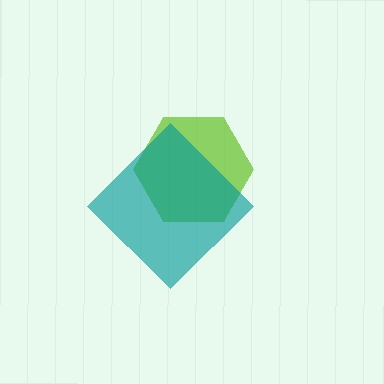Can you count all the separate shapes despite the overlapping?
Yes, there are 2 separate shapes.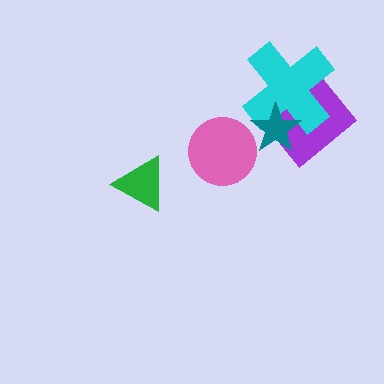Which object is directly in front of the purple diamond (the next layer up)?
The cyan cross is directly in front of the purple diamond.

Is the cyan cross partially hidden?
Yes, it is partially covered by another shape.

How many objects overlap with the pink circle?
0 objects overlap with the pink circle.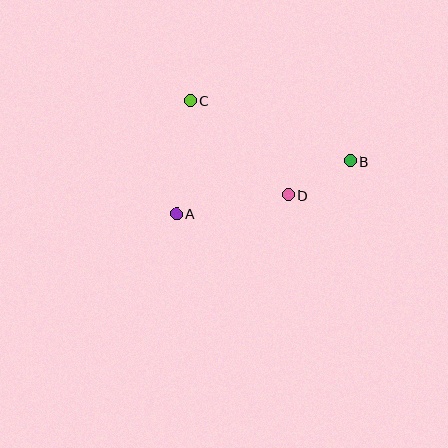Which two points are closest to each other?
Points B and D are closest to each other.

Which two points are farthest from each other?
Points A and B are farthest from each other.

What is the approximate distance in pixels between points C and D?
The distance between C and D is approximately 136 pixels.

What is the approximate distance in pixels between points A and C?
The distance between A and C is approximately 114 pixels.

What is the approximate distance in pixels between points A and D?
The distance between A and D is approximately 113 pixels.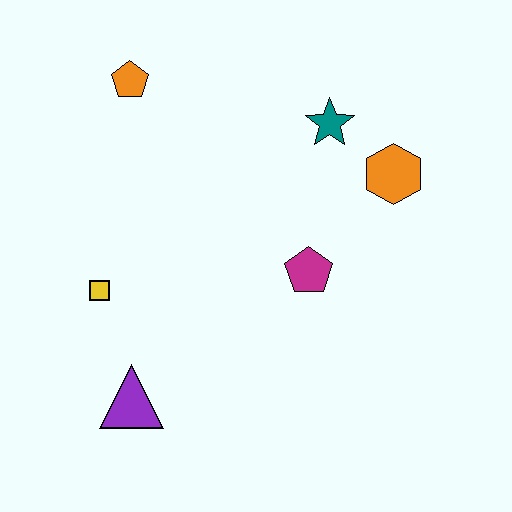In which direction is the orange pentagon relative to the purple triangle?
The orange pentagon is above the purple triangle.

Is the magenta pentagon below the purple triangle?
No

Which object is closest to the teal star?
The orange hexagon is closest to the teal star.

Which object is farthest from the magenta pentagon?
The orange pentagon is farthest from the magenta pentagon.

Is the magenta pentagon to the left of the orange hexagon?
Yes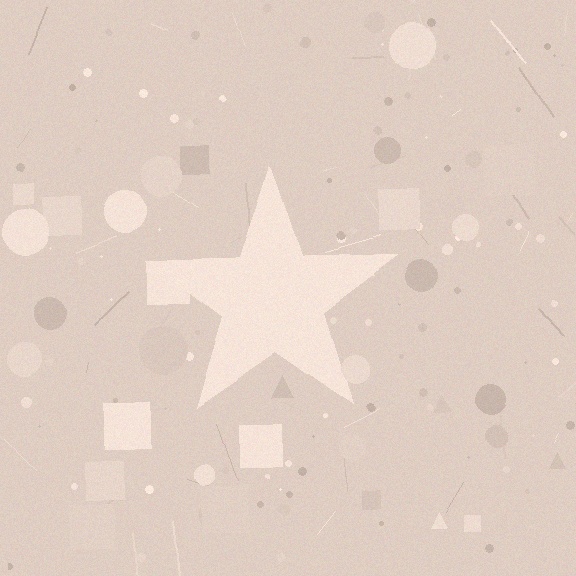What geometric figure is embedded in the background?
A star is embedded in the background.